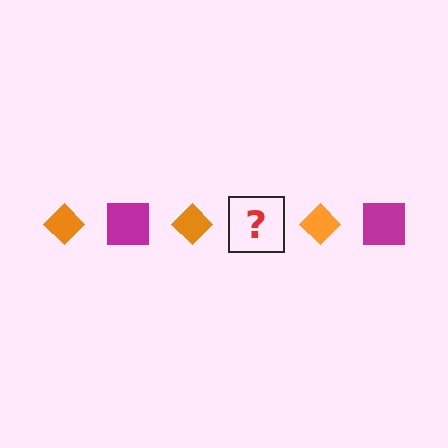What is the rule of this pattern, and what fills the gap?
The rule is that the pattern alternates between orange diamond and magenta square. The gap should be filled with a magenta square.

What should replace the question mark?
The question mark should be replaced with a magenta square.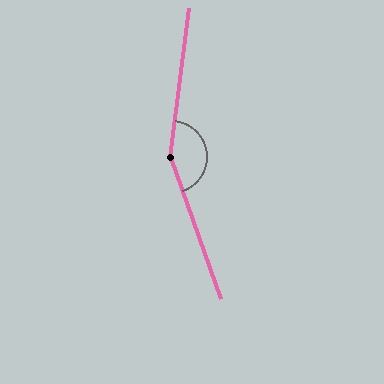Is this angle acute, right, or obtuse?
It is obtuse.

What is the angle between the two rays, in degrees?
Approximately 153 degrees.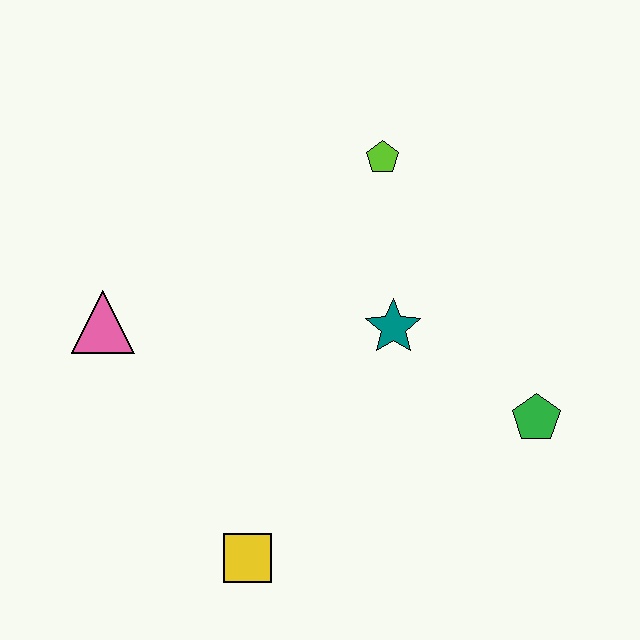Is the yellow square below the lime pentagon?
Yes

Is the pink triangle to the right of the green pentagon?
No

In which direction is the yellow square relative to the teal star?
The yellow square is below the teal star.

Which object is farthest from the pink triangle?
The green pentagon is farthest from the pink triangle.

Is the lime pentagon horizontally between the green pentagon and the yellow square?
Yes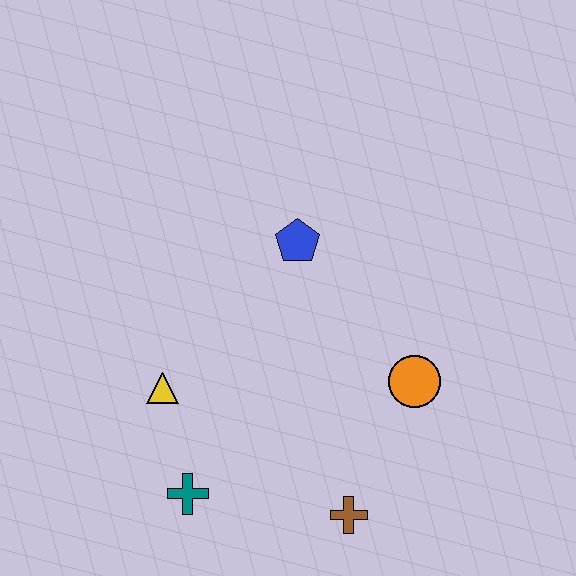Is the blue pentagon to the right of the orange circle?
No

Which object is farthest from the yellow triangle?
The orange circle is farthest from the yellow triangle.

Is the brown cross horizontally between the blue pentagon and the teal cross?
No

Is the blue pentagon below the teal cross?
No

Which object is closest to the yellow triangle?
The teal cross is closest to the yellow triangle.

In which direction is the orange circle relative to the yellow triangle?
The orange circle is to the right of the yellow triangle.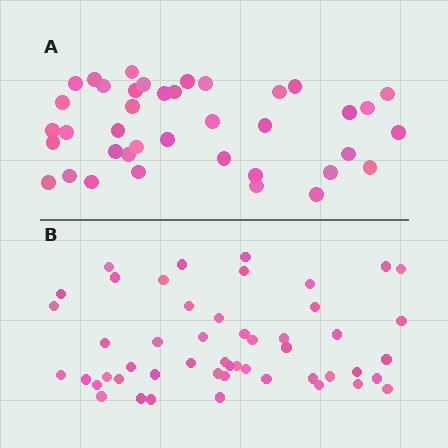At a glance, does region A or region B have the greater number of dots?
Region B (the bottom region) has more dots.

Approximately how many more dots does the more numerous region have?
Region B has roughly 12 or so more dots than region A.